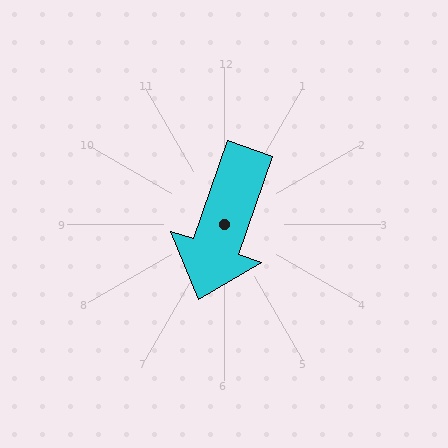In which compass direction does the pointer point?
South.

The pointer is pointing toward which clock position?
Roughly 7 o'clock.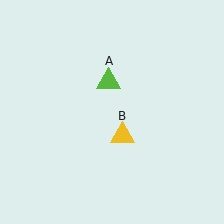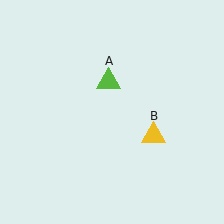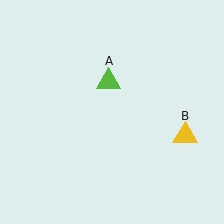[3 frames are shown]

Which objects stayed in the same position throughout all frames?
Lime triangle (object A) remained stationary.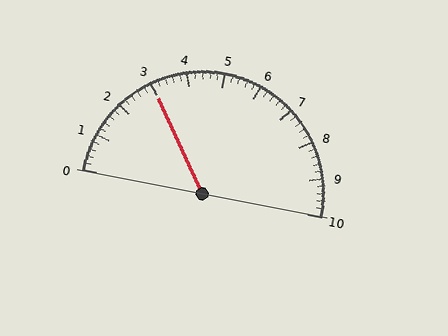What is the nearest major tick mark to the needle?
The nearest major tick mark is 3.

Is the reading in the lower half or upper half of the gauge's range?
The reading is in the lower half of the range (0 to 10).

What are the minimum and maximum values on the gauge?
The gauge ranges from 0 to 10.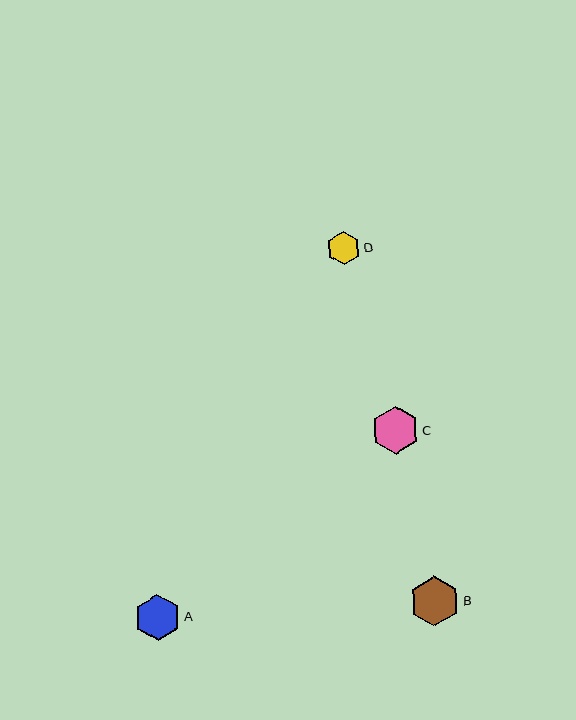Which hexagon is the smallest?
Hexagon D is the smallest with a size of approximately 34 pixels.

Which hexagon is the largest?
Hexagon B is the largest with a size of approximately 50 pixels.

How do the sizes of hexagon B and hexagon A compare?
Hexagon B and hexagon A are approximately the same size.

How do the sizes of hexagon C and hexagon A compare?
Hexagon C and hexagon A are approximately the same size.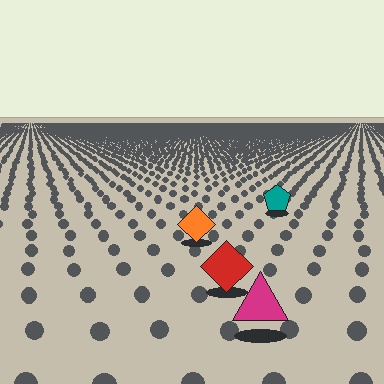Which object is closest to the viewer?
The magenta triangle is closest. The texture marks near it are larger and more spread out.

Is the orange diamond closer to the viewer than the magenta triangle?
No. The magenta triangle is closer — you can tell from the texture gradient: the ground texture is coarser near it.